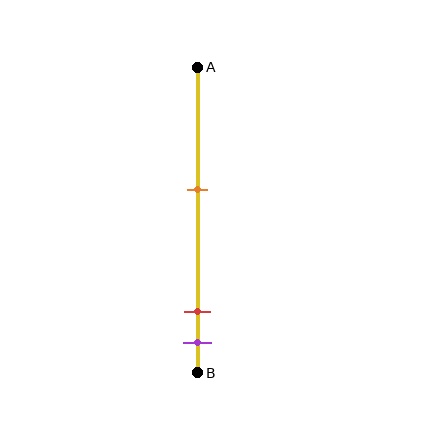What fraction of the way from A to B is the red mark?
The red mark is approximately 80% (0.8) of the way from A to B.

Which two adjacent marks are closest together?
The red and purple marks are the closest adjacent pair.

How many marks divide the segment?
There are 3 marks dividing the segment.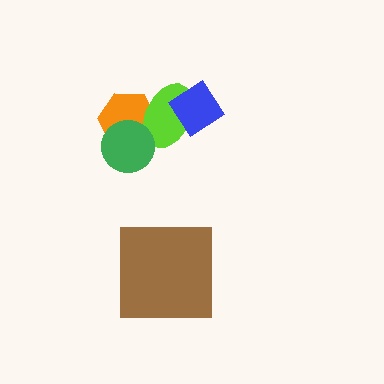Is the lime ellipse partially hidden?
Yes, it is partially covered by another shape.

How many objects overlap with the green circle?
2 objects overlap with the green circle.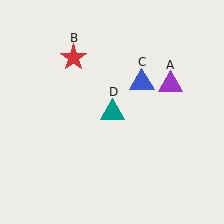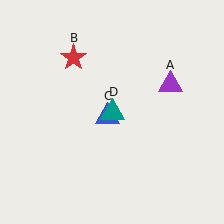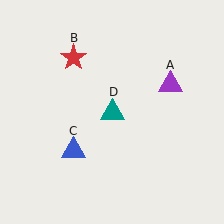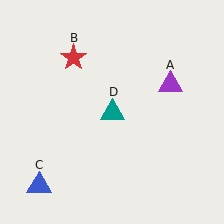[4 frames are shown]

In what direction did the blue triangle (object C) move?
The blue triangle (object C) moved down and to the left.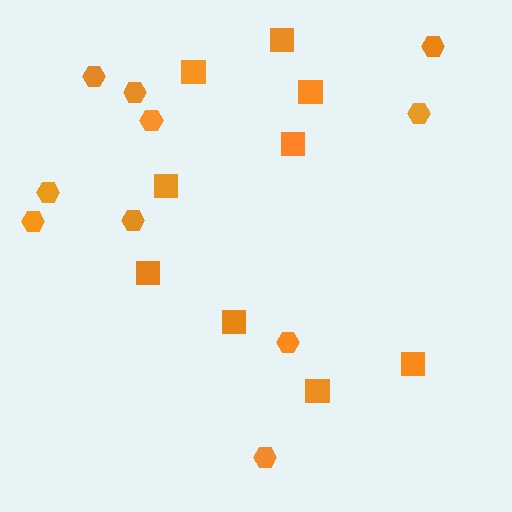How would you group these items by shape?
There are 2 groups: one group of hexagons (10) and one group of squares (9).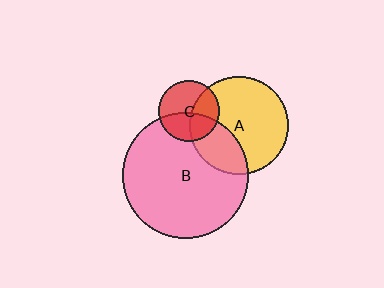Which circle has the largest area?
Circle B (pink).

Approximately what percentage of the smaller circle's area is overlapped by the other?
Approximately 30%.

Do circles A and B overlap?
Yes.